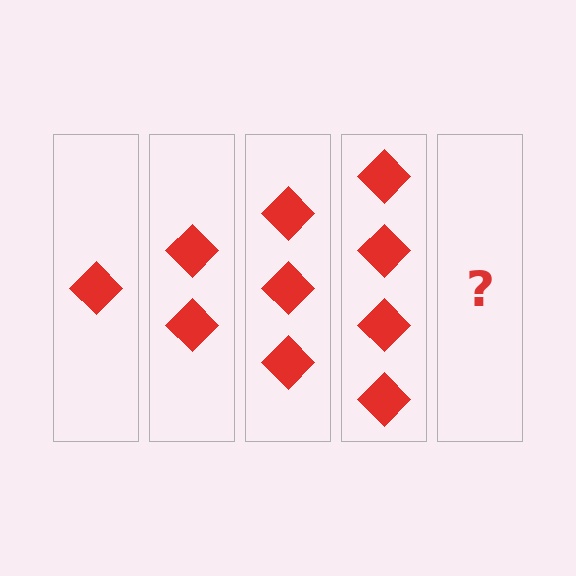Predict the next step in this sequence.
The next step is 5 diamonds.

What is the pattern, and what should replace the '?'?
The pattern is that each step adds one more diamond. The '?' should be 5 diamonds.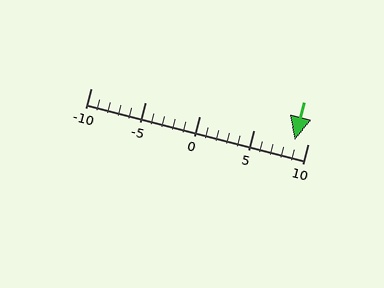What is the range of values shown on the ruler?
The ruler shows values from -10 to 10.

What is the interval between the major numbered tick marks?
The major tick marks are spaced 5 units apart.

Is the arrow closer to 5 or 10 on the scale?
The arrow is closer to 10.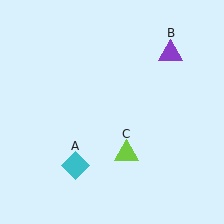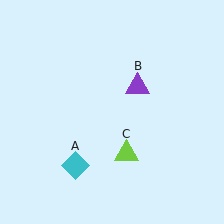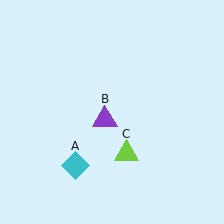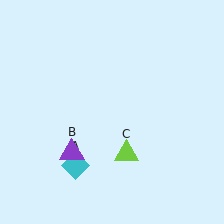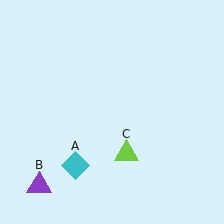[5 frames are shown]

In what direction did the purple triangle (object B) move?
The purple triangle (object B) moved down and to the left.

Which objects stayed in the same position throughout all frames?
Cyan diamond (object A) and lime triangle (object C) remained stationary.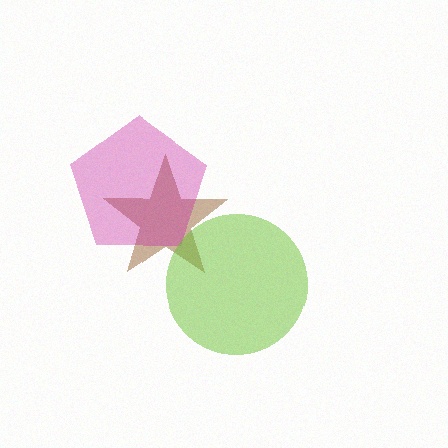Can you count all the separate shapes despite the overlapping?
Yes, there are 3 separate shapes.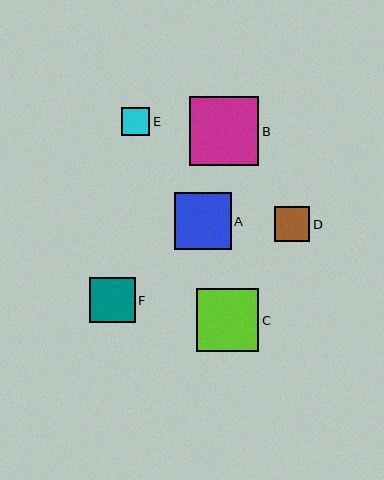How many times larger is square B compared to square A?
Square B is approximately 1.2 times the size of square A.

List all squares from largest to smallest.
From largest to smallest: B, C, A, F, D, E.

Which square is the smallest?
Square E is the smallest with a size of approximately 28 pixels.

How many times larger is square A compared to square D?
Square A is approximately 1.6 times the size of square D.